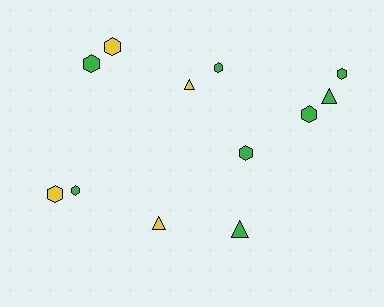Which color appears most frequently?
Green, with 8 objects.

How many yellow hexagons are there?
There are 2 yellow hexagons.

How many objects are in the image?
There are 12 objects.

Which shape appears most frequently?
Hexagon, with 8 objects.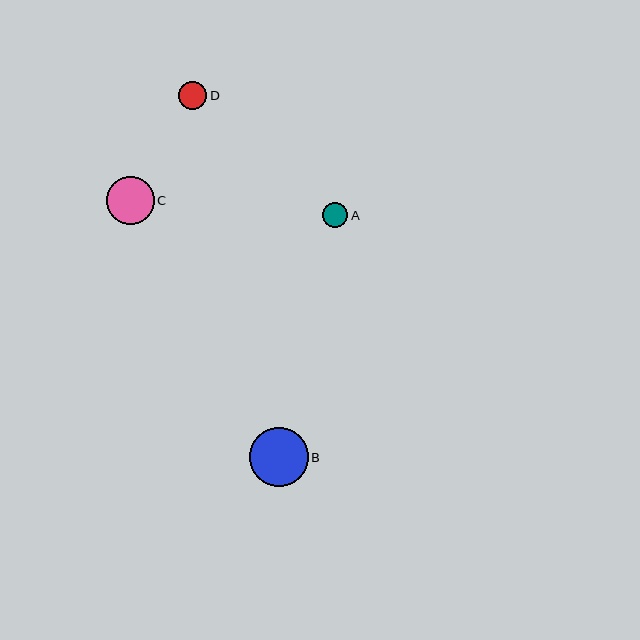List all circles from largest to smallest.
From largest to smallest: B, C, D, A.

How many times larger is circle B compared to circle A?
Circle B is approximately 2.3 times the size of circle A.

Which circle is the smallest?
Circle A is the smallest with a size of approximately 26 pixels.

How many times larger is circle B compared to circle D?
Circle B is approximately 2.1 times the size of circle D.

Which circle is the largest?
Circle B is the largest with a size of approximately 59 pixels.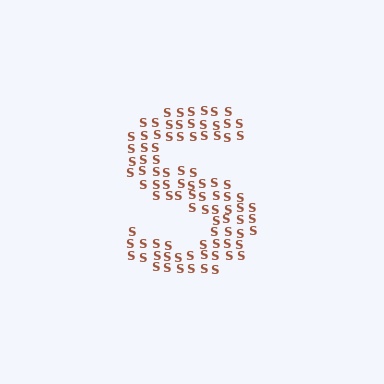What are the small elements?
The small elements are letter S's.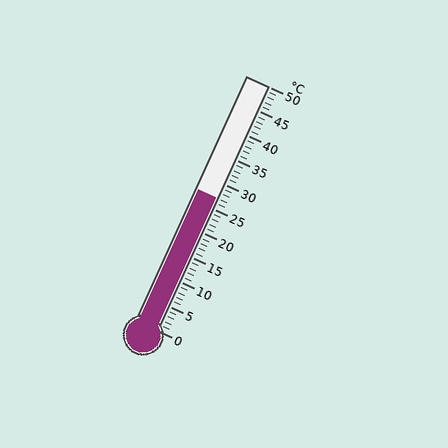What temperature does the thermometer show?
The thermometer shows approximately 27°C.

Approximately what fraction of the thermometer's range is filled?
The thermometer is filled to approximately 55% of its range.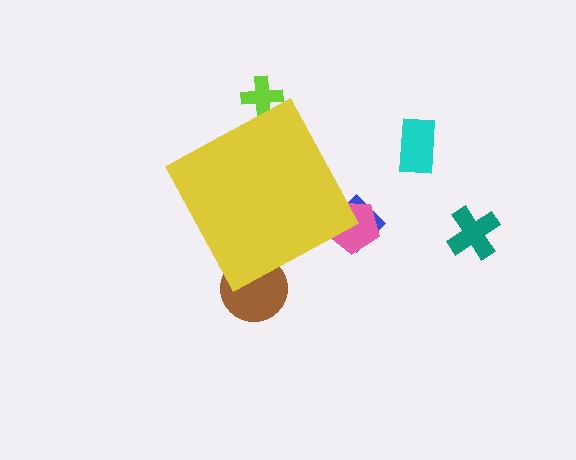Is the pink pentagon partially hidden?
Yes, the pink pentagon is partially hidden behind the yellow diamond.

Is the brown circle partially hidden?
Yes, the brown circle is partially hidden behind the yellow diamond.